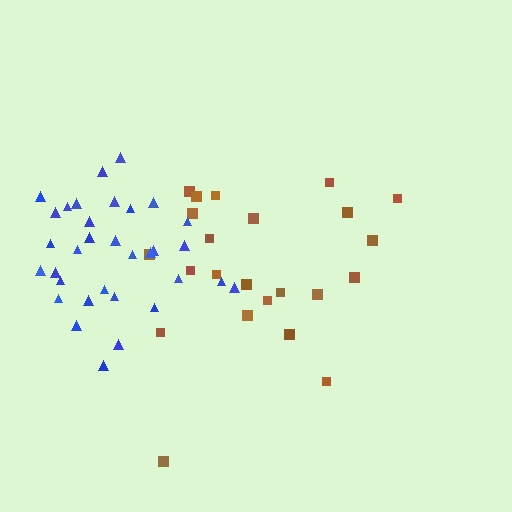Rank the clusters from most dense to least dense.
blue, brown.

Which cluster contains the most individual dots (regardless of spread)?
Blue (34).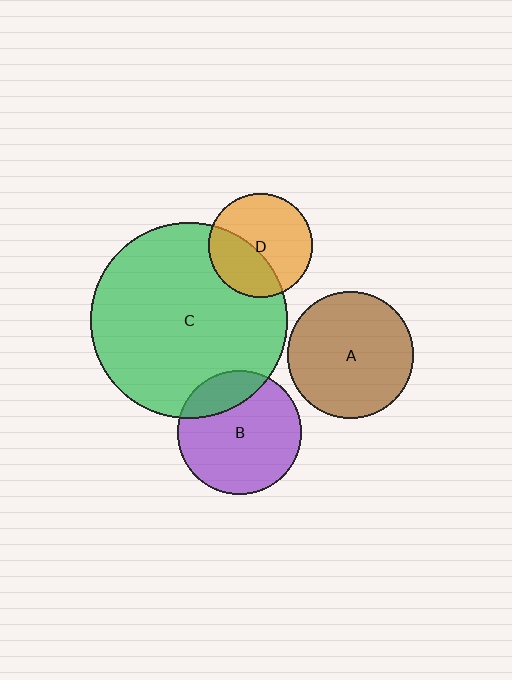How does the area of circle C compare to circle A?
Approximately 2.4 times.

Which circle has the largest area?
Circle C (green).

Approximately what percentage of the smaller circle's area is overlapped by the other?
Approximately 20%.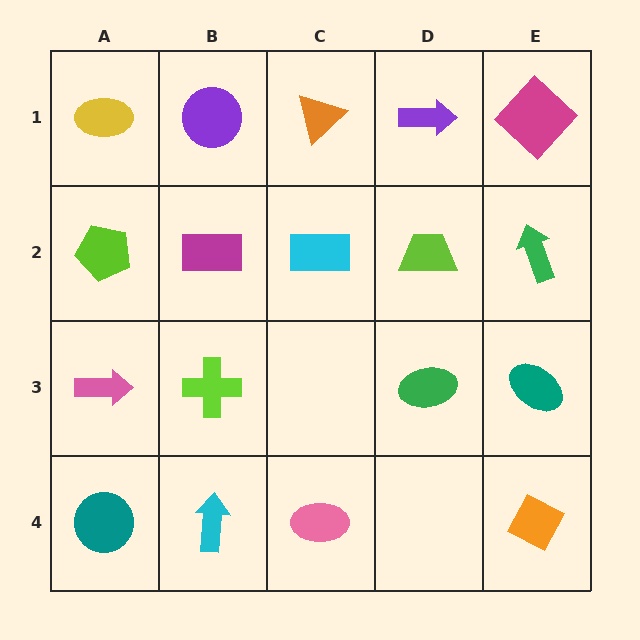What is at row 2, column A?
A lime pentagon.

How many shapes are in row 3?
4 shapes.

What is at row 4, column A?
A teal circle.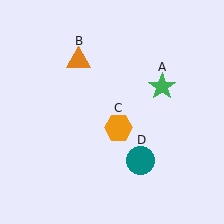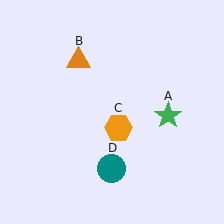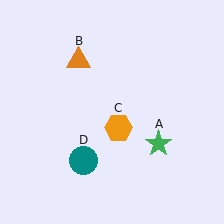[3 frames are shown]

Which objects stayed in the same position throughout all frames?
Orange triangle (object B) and orange hexagon (object C) remained stationary.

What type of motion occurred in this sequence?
The green star (object A), teal circle (object D) rotated clockwise around the center of the scene.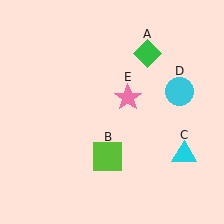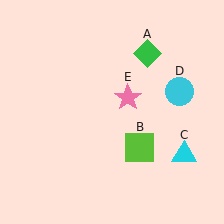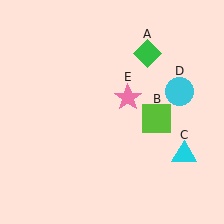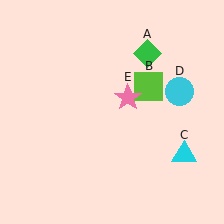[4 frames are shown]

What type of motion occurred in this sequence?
The lime square (object B) rotated counterclockwise around the center of the scene.